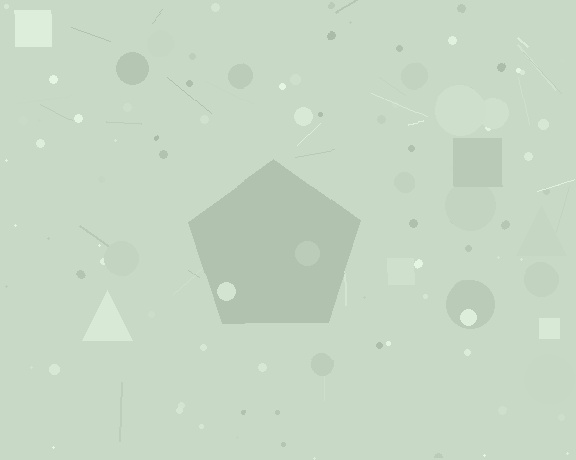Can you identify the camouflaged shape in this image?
The camouflaged shape is a pentagon.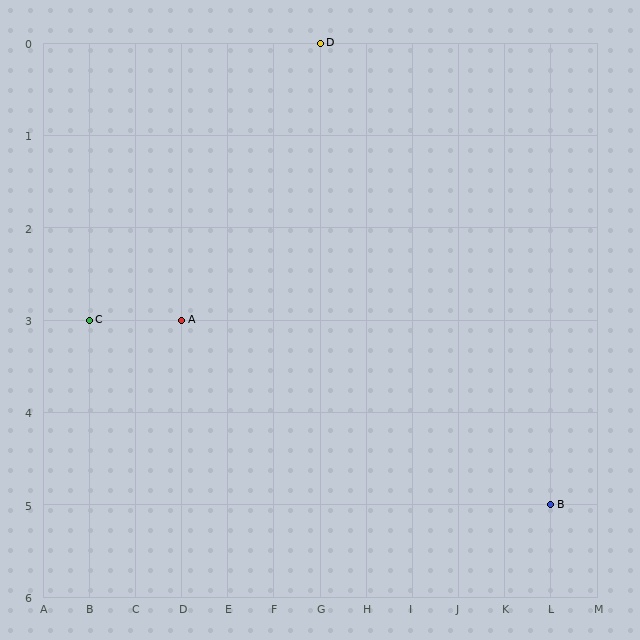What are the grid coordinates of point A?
Point A is at grid coordinates (D, 3).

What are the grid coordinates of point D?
Point D is at grid coordinates (G, 0).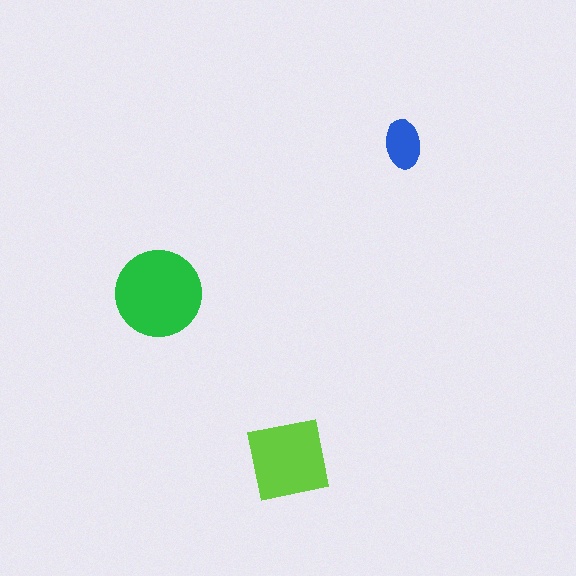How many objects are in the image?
There are 3 objects in the image.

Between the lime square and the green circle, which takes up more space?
The green circle.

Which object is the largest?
The green circle.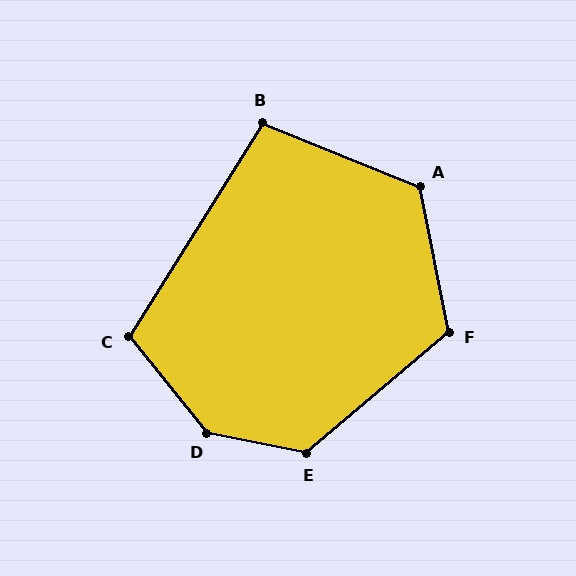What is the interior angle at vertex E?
Approximately 128 degrees (obtuse).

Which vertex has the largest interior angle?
D, at approximately 140 degrees.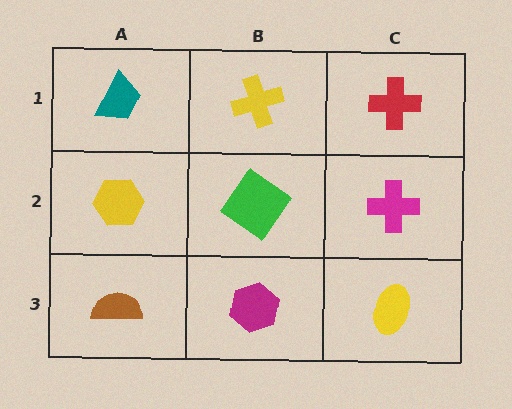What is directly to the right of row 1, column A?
A yellow cross.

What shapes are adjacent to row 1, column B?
A green diamond (row 2, column B), a teal trapezoid (row 1, column A), a red cross (row 1, column C).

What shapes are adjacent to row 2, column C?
A red cross (row 1, column C), a yellow ellipse (row 3, column C), a green diamond (row 2, column B).